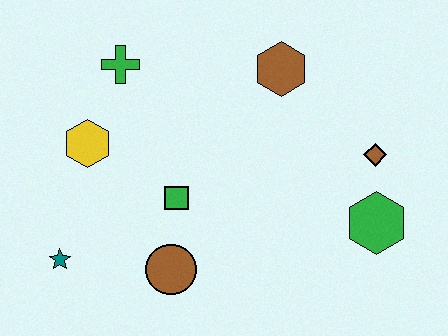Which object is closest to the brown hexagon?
The brown diamond is closest to the brown hexagon.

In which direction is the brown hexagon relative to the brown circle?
The brown hexagon is above the brown circle.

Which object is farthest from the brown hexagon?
The teal star is farthest from the brown hexagon.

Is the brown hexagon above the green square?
Yes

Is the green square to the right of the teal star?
Yes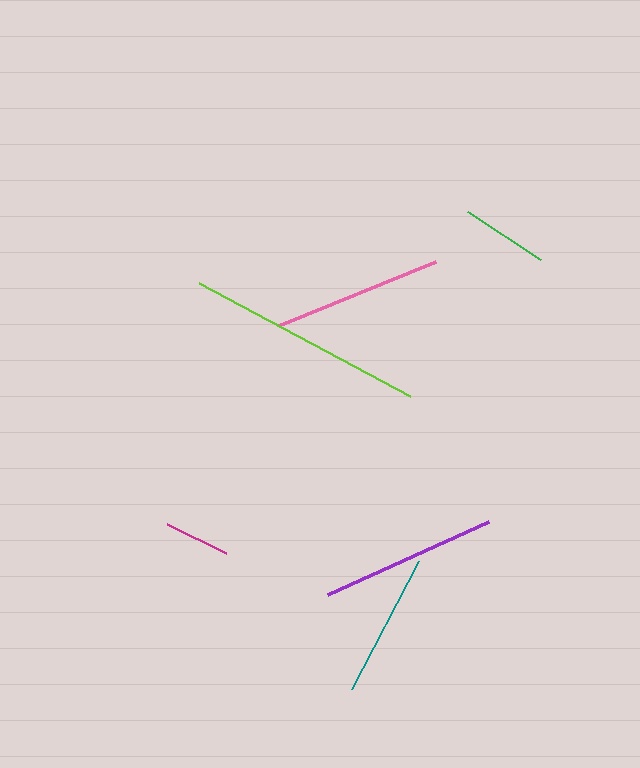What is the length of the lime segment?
The lime segment is approximately 239 pixels long.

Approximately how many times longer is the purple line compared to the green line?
The purple line is approximately 2.0 times the length of the green line.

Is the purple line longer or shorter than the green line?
The purple line is longer than the green line.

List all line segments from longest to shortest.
From longest to shortest: lime, purple, pink, teal, green, magenta.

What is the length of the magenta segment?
The magenta segment is approximately 66 pixels long.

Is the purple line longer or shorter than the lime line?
The lime line is longer than the purple line.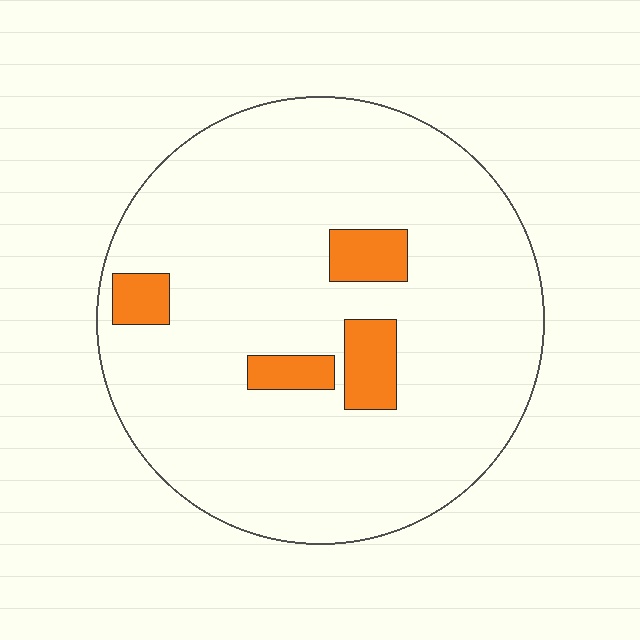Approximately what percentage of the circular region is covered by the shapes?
Approximately 10%.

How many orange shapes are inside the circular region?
4.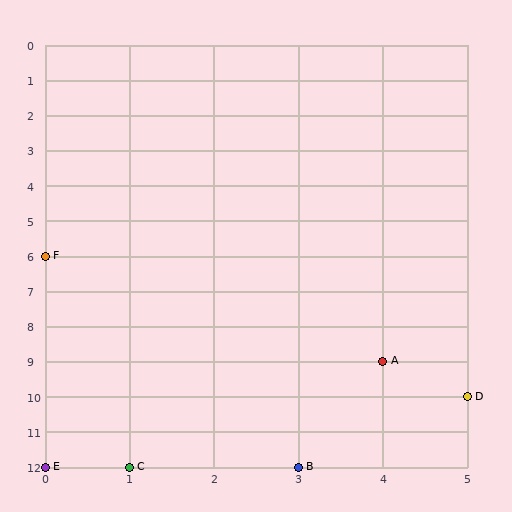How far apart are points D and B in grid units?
Points D and B are 2 columns and 2 rows apart (about 2.8 grid units diagonally).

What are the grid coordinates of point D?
Point D is at grid coordinates (5, 10).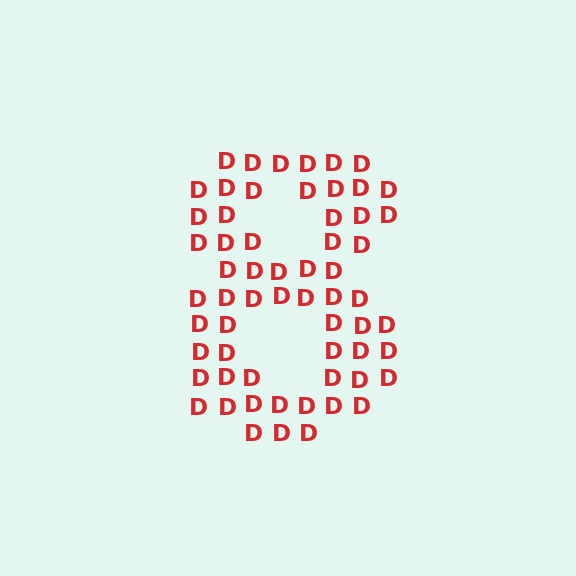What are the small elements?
The small elements are letter D's.